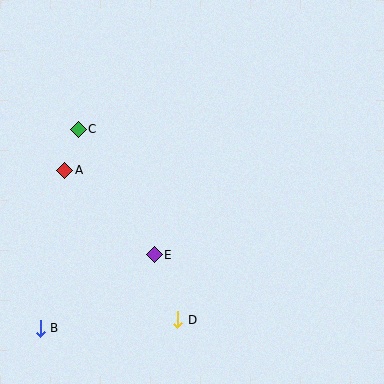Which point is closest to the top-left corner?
Point C is closest to the top-left corner.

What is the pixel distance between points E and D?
The distance between E and D is 69 pixels.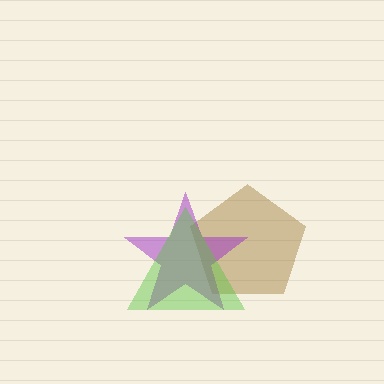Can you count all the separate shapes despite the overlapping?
Yes, there are 3 separate shapes.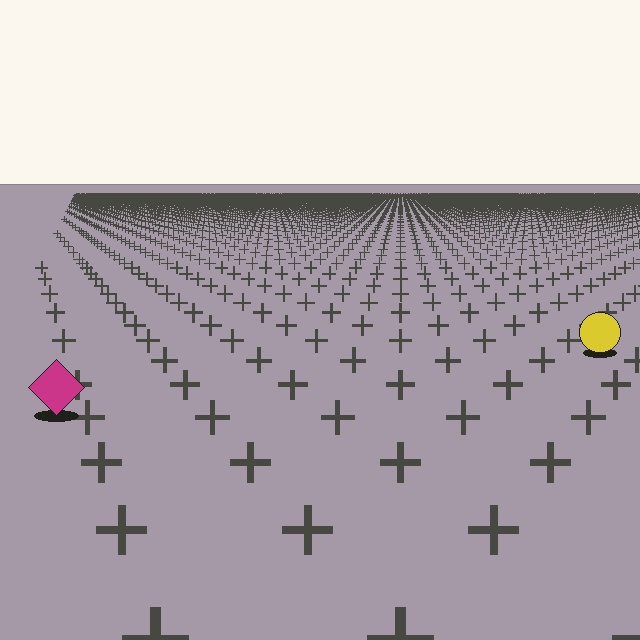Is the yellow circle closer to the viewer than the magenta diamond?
No. The magenta diamond is closer — you can tell from the texture gradient: the ground texture is coarser near it.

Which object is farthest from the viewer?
The yellow circle is farthest from the viewer. It appears smaller and the ground texture around it is denser.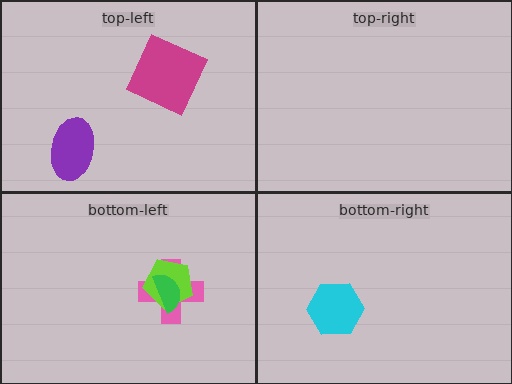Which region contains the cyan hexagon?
The bottom-right region.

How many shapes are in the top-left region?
2.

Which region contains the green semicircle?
The bottom-left region.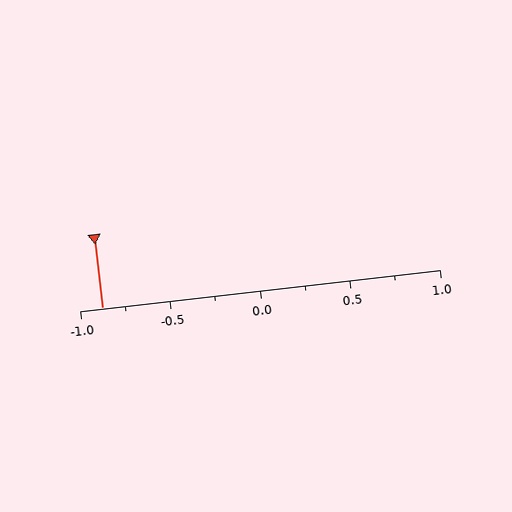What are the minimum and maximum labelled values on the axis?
The axis runs from -1.0 to 1.0.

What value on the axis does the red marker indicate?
The marker indicates approximately -0.88.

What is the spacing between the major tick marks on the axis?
The major ticks are spaced 0.5 apart.